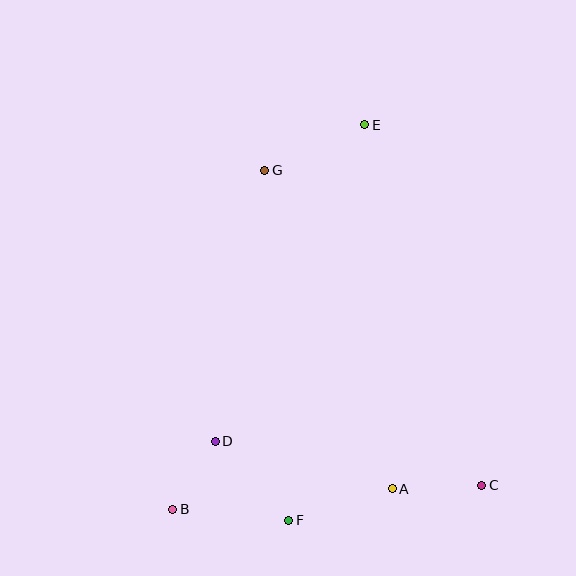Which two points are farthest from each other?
Points B and E are farthest from each other.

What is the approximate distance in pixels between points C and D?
The distance between C and D is approximately 270 pixels.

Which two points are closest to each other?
Points B and D are closest to each other.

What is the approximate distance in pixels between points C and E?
The distance between C and E is approximately 379 pixels.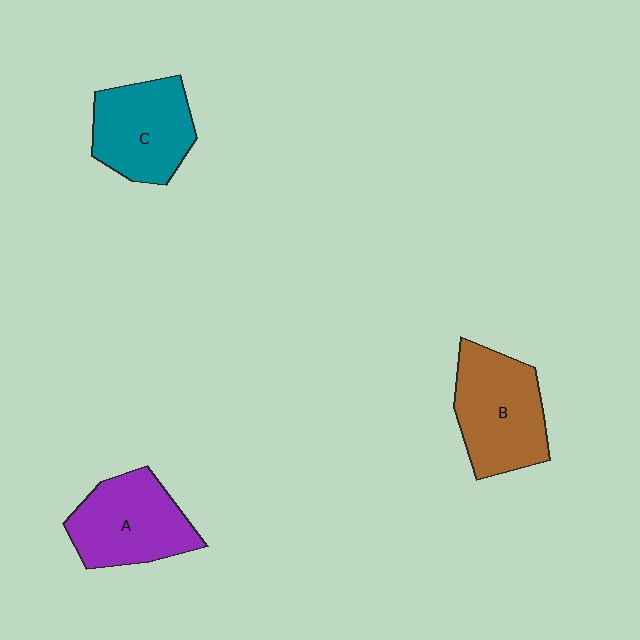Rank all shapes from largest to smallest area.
From largest to smallest: B (brown), A (purple), C (teal).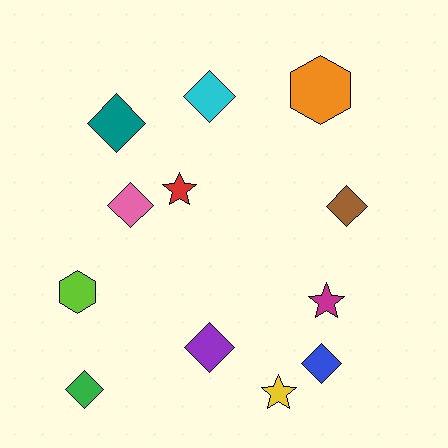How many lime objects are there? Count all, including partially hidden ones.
There is 1 lime object.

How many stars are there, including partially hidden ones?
There are 3 stars.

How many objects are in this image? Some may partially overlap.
There are 12 objects.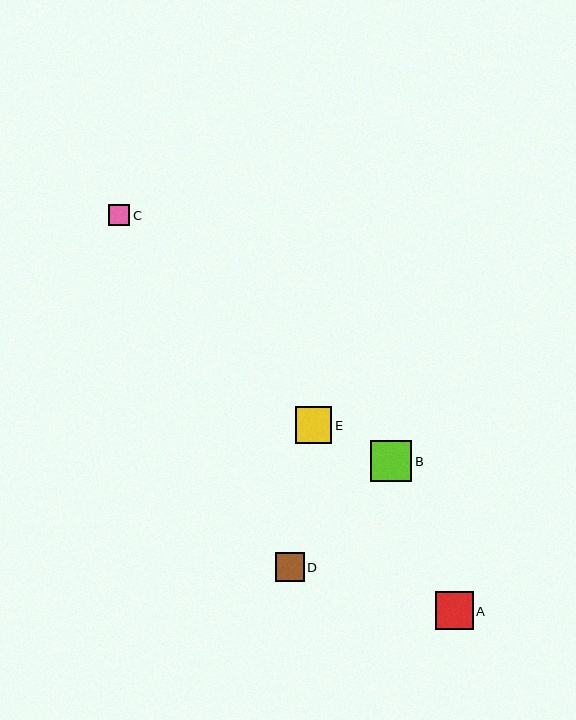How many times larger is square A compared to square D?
Square A is approximately 1.3 times the size of square D.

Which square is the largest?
Square B is the largest with a size of approximately 42 pixels.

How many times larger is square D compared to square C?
Square D is approximately 1.4 times the size of square C.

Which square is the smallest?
Square C is the smallest with a size of approximately 21 pixels.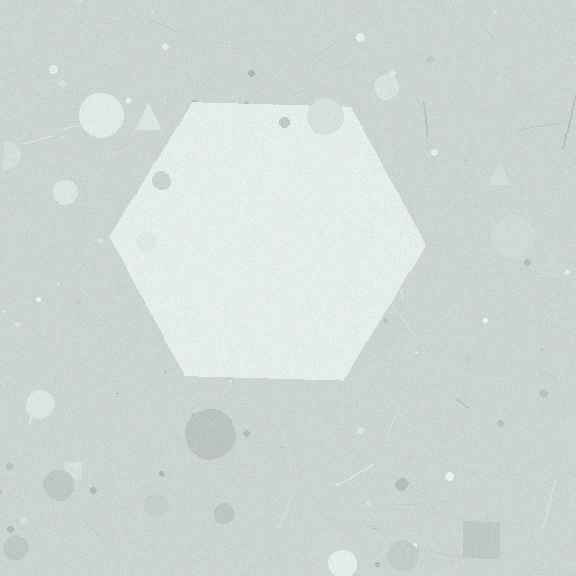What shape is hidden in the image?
A hexagon is hidden in the image.